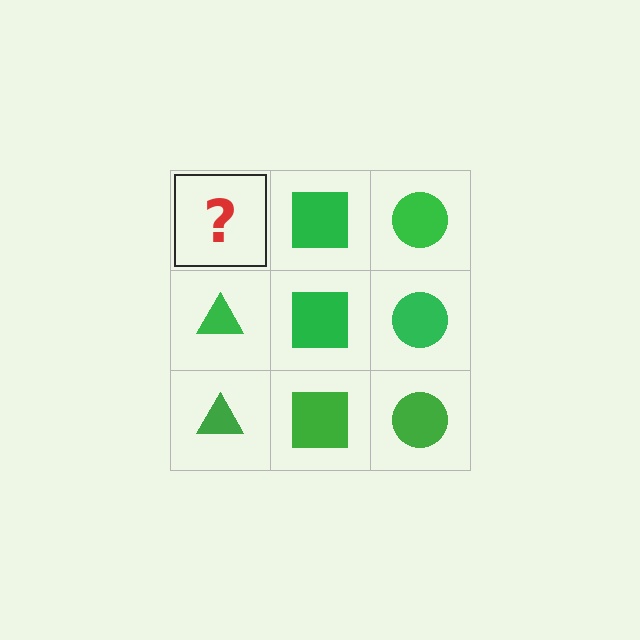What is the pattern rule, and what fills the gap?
The rule is that each column has a consistent shape. The gap should be filled with a green triangle.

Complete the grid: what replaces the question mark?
The question mark should be replaced with a green triangle.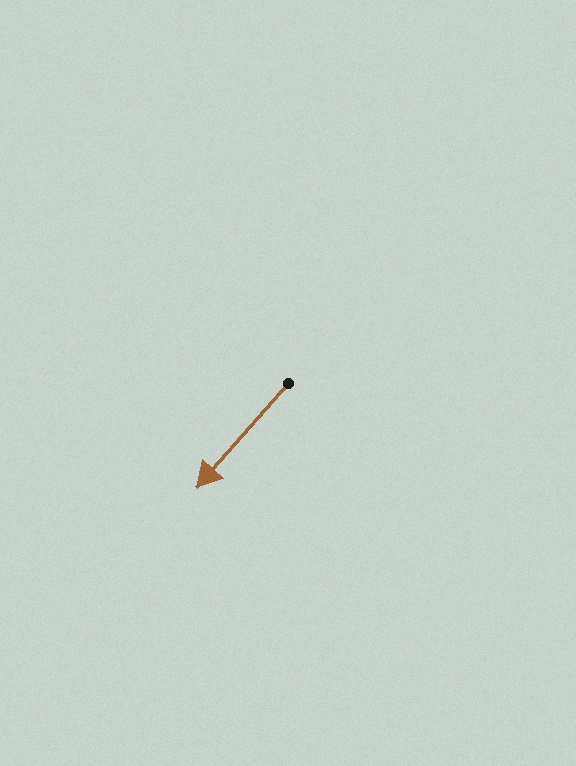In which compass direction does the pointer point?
Southwest.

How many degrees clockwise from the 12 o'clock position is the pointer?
Approximately 221 degrees.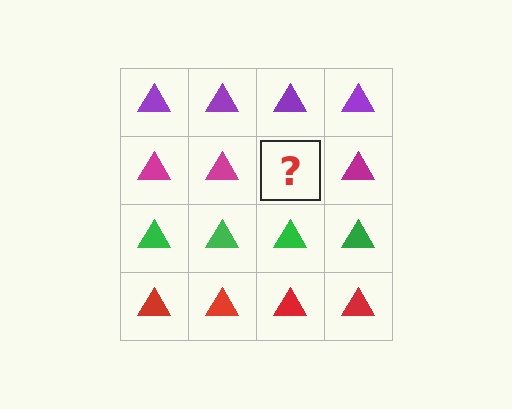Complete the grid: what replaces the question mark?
The question mark should be replaced with a magenta triangle.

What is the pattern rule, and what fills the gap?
The rule is that each row has a consistent color. The gap should be filled with a magenta triangle.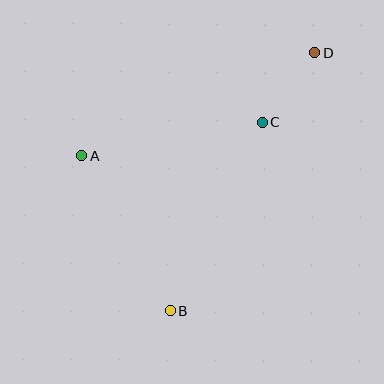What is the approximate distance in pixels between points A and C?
The distance between A and C is approximately 183 pixels.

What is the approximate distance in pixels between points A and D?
The distance between A and D is approximately 255 pixels.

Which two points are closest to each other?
Points C and D are closest to each other.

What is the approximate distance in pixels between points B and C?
The distance between B and C is approximately 210 pixels.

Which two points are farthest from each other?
Points B and D are farthest from each other.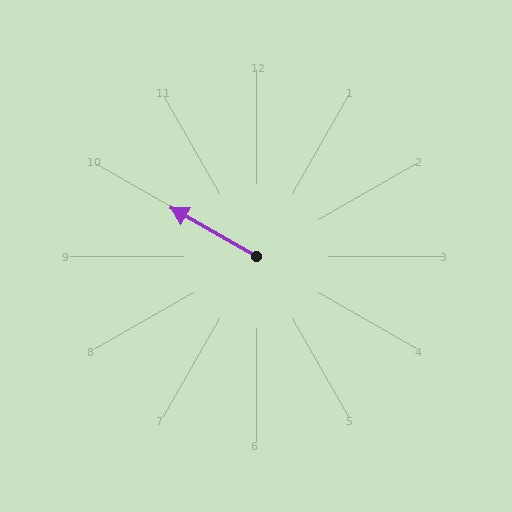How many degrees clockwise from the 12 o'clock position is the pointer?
Approximately 300 degrees.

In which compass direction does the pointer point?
Northwest.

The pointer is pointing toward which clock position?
Roughly 10 o'clock.